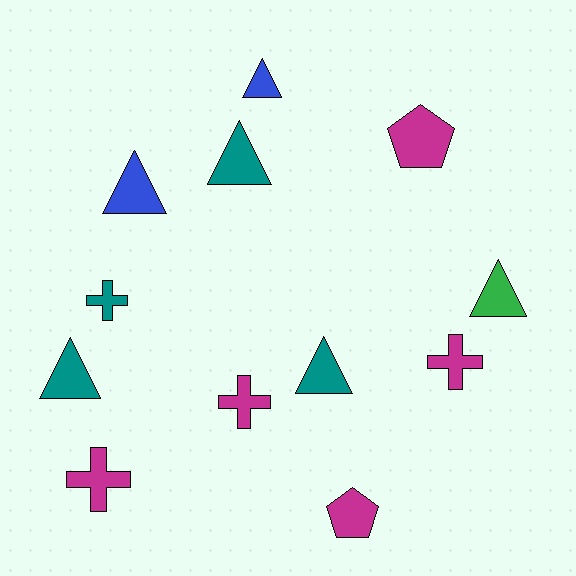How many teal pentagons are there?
There are no teal pentagons.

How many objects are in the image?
There are 12 objects.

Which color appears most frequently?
Magenta, with 5 objects.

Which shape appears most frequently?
Triangle, with 6 objects.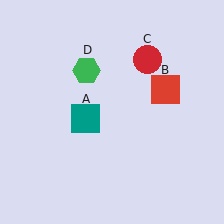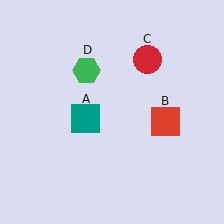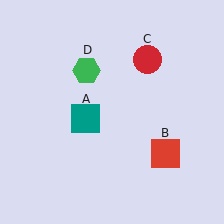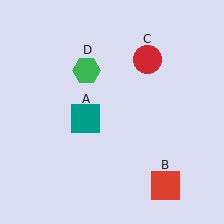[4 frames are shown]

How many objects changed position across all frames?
1 object changed position: red square (object B).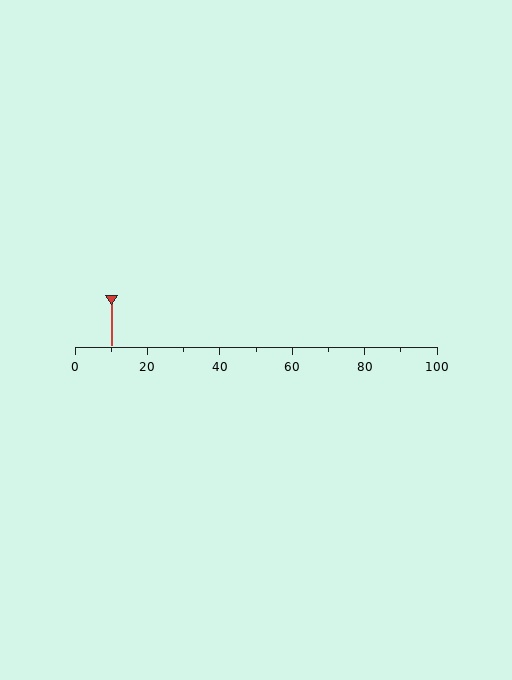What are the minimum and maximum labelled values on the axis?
The axis runs from 0 to 100.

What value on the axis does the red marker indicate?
The marker indicates approximately 10.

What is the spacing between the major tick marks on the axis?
The major ticks are spaced 20 apart.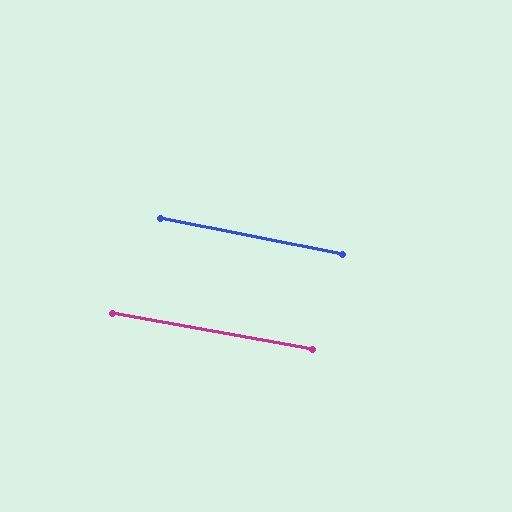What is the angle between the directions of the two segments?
Approximately 1 degree.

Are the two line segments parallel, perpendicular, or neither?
Parallel — their directions differ by only 0.6°.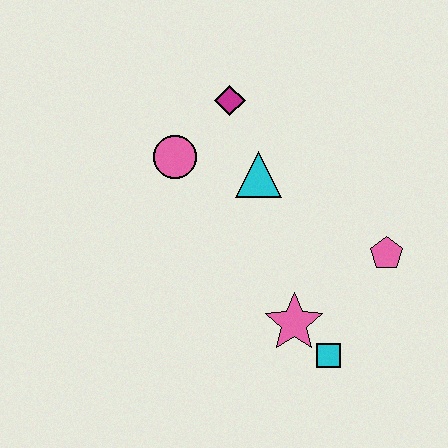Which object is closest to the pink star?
The cyan square is closest to the pink star.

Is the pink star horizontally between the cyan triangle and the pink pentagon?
Yes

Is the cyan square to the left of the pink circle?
No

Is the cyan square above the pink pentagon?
No